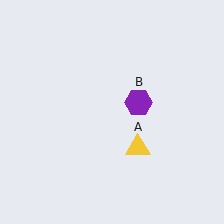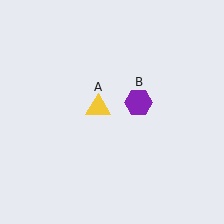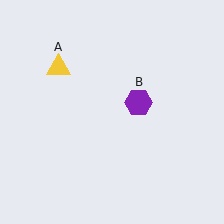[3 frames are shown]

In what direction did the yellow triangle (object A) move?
The yellow triangle (object A) moved up and to the left.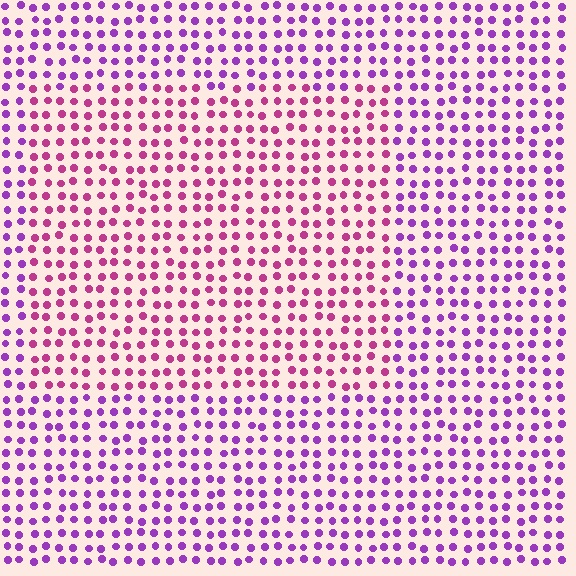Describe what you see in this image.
The image is filled with small purple elements in a uniform arrangement. A rectangle-shaped region is visible where the elements are tinted to a slightly different hue, forming a subtle color boundary.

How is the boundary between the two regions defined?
The boundary is defined purely by a slight shift in hue (about 38 degrees). Spacing, size, and orientation are identical on both sides.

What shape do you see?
I see a rectangle.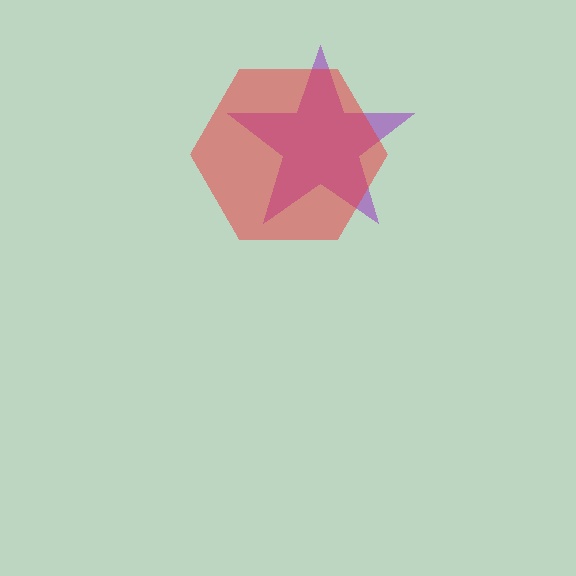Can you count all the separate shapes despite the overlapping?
Yes, there are 2 separate shapes.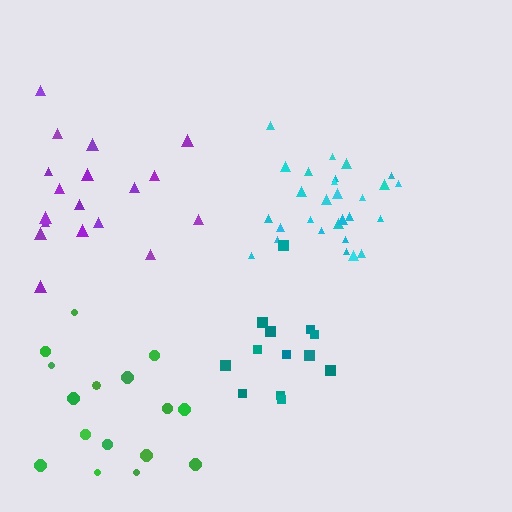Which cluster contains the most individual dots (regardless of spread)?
Cyan (28).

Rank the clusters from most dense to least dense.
cyan, purple, teal, green.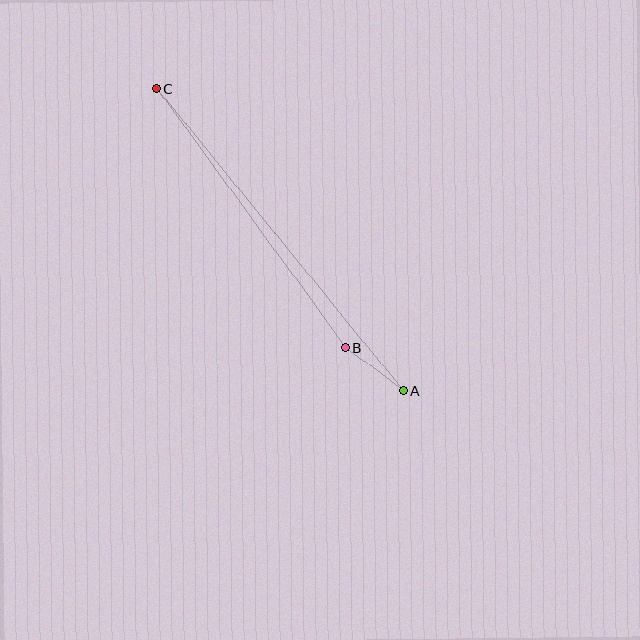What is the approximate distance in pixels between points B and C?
The distance between B and C is approximately 320 pixels.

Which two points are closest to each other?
Points A and B are closest to each other.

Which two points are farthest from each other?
Points A and C are farthest from each other.